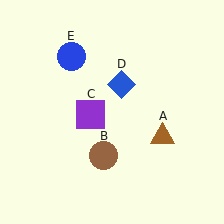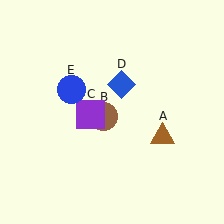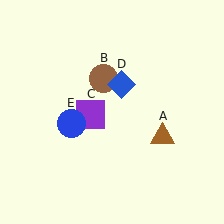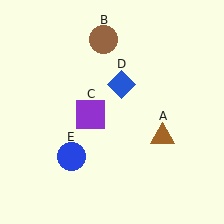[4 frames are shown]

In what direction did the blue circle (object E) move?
The blue circle (object E) moved down.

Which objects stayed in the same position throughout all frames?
Brown triangle (object A) and purple square (object C) and blue diamond (object D) remained stationary.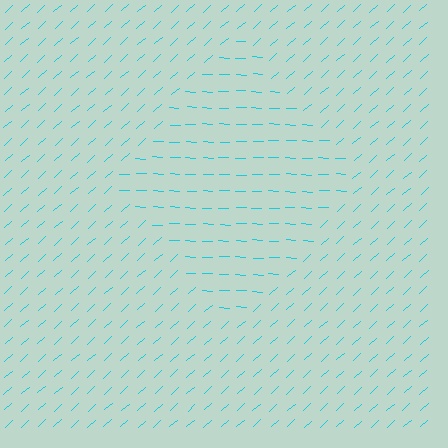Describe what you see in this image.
The image is filled with small cyan line segments. A diamond region in the image has lines oriented differently from the surrounding lines, creating a visible texture boundary.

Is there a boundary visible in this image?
Yes, there is a texture boundary formed by a change in line orientation.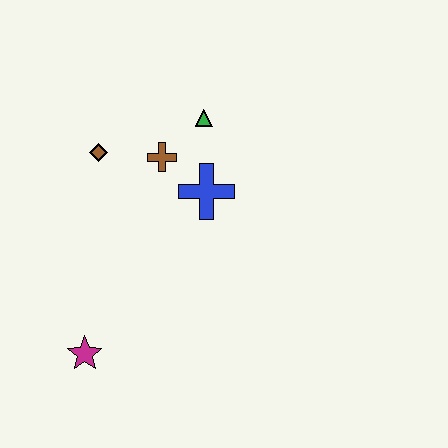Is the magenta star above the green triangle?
No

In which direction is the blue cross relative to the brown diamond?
The blue cross is to the right of the brown diamond.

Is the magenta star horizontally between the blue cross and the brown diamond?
No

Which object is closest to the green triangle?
The brown cross is closest to the green triangle.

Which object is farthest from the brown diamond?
The magenta star is farthest from the brown diamond.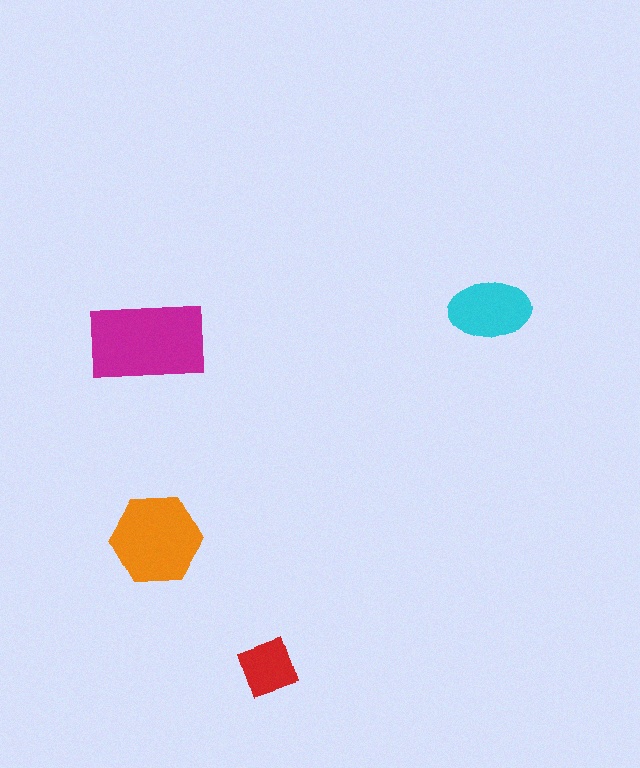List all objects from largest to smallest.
The magenta rectangle, the orange hexagon, the cyan ellipse, the red square.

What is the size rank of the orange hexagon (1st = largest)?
2nd.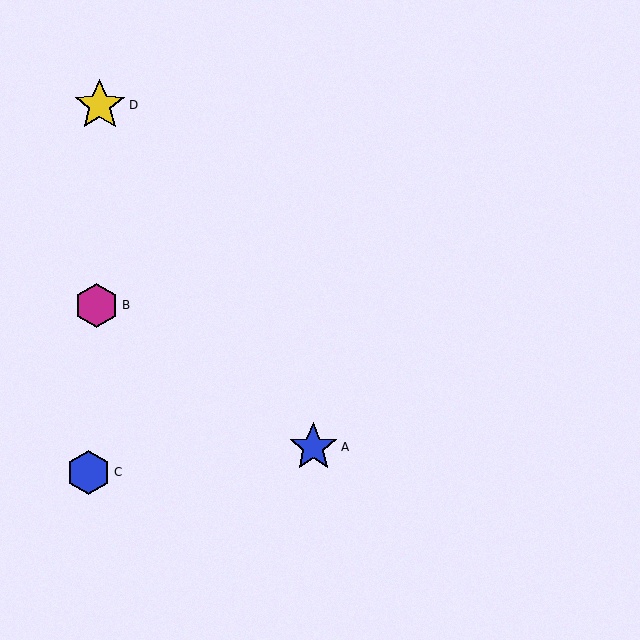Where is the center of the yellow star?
The center of the yellow star is at (100, 105).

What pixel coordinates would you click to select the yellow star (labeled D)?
Click at (100, 105) to select the yellow star D.